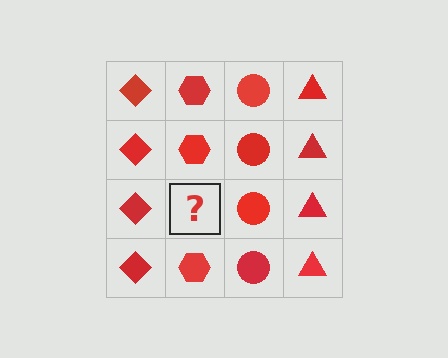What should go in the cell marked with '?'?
The missing cell should contain a red hexagon.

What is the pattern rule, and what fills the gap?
The rule is that each column has a consistent shape. The gap should be filled with a red hexagon.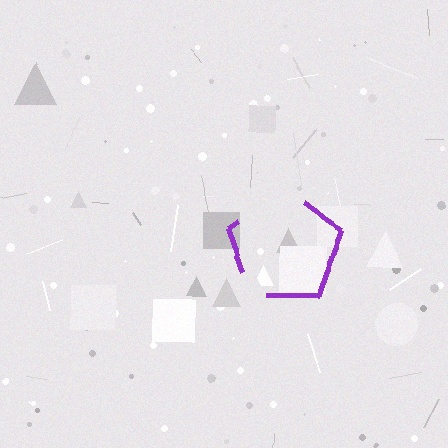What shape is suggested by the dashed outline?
The dashed outline suggests a pentagon.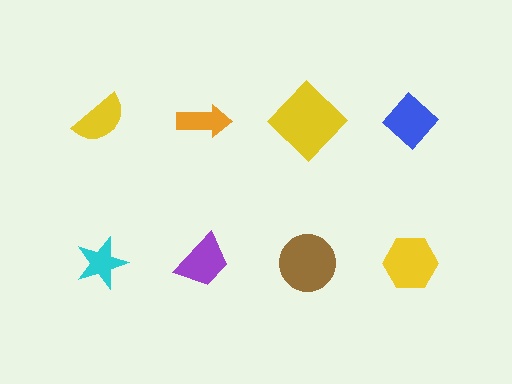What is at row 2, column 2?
A purple trapezoid.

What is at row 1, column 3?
A yellow diamond.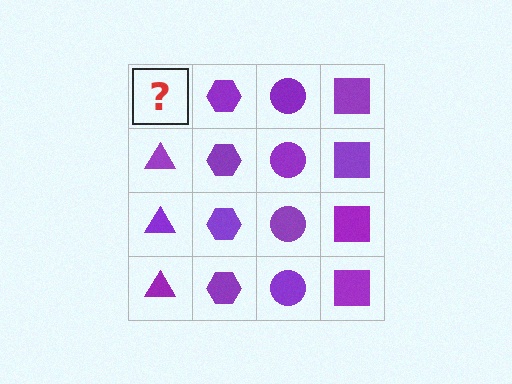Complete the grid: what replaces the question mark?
The question mark should be replaced with a purple triangle.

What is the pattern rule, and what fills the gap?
The rule is that each column has a consistent shape. The gap should be filled with a purple triangle.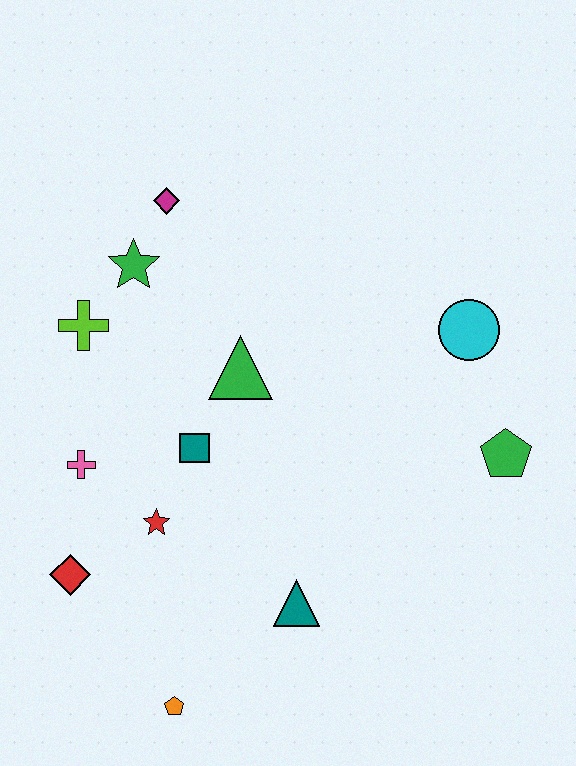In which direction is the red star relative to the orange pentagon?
The red star is above the orange pentagon.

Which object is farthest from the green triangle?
The orange pentagon is farthest from the green triangle.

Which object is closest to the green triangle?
The teal square is closest to the green triangle.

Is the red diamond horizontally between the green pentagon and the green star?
No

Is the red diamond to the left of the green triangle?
Yes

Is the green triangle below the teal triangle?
No